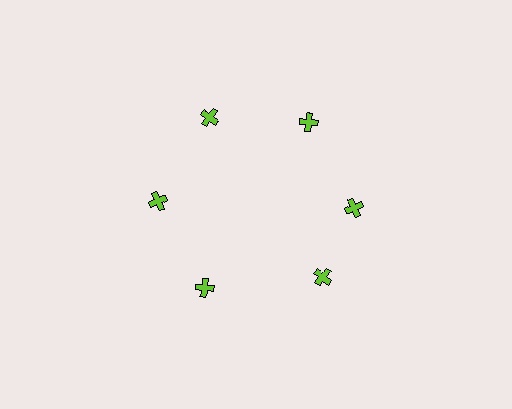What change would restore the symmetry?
The symmetry would be restored by rotating it back into even spacing with its neighbors so that all 6 crosses sit at equal angles and equal distance from the center.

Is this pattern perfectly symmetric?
No. The 6 lime crosses are arranged in a ring, but one element near the 5 o'clock position is rotated out of alignment along the ring, breaking the 6-fold rotational symmetry.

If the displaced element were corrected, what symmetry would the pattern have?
It would have 6-fold rotational symmetry — the pattern would map onto itself every 60 degrees.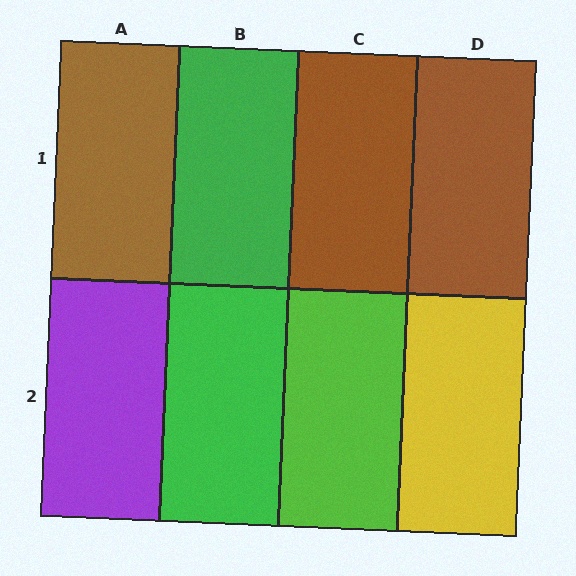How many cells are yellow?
1 cell is yellow.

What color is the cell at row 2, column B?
Green.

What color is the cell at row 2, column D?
Yellow.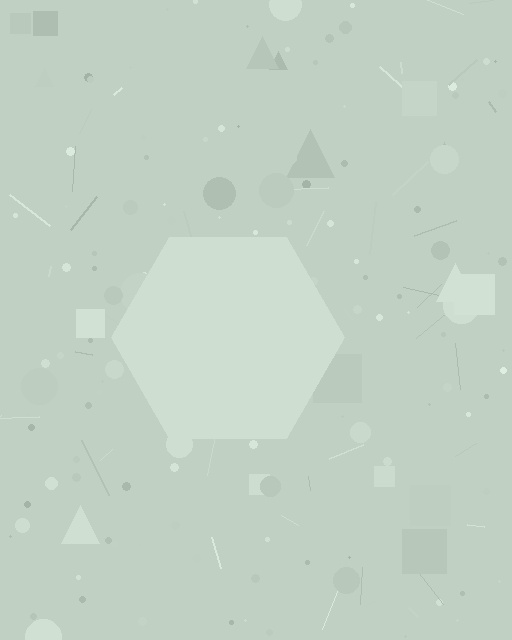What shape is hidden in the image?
A hexagon is hidden in the image.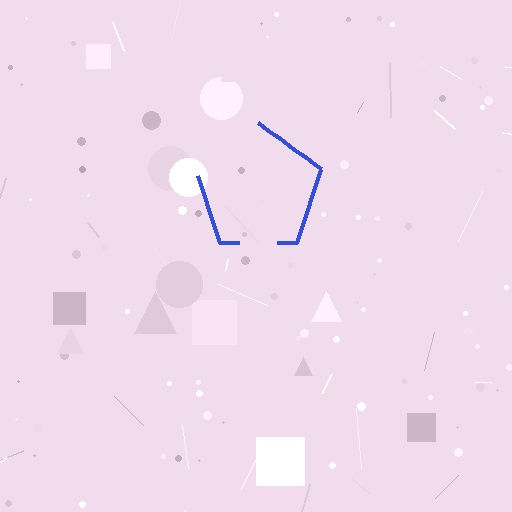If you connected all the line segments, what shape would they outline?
They would outline a pentagon.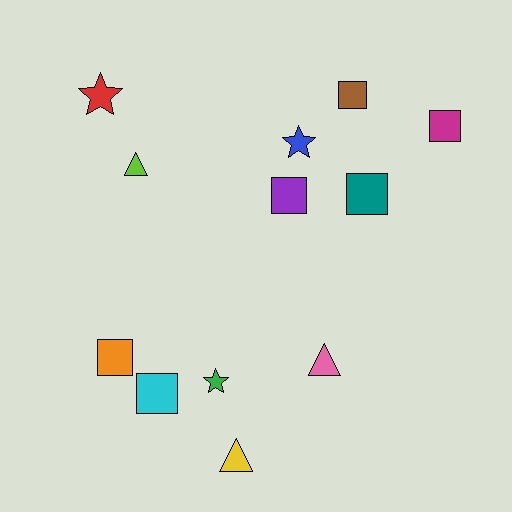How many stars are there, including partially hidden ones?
There are 3 stars.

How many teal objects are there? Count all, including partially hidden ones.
There is 1 teal object.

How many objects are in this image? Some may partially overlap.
There are 12 objects.